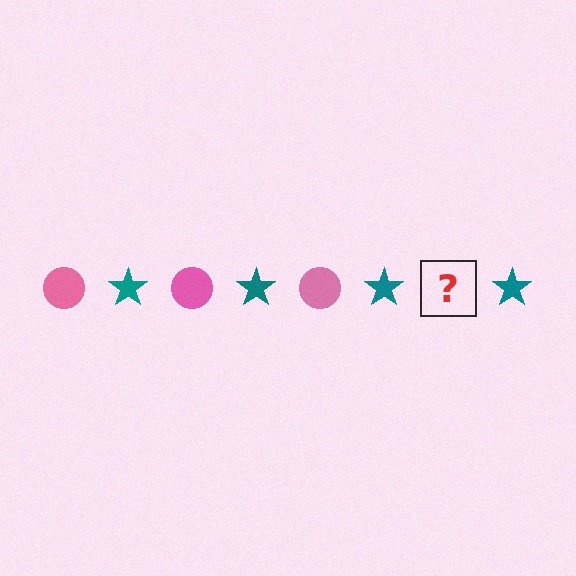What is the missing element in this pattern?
The missing element is a pink circle.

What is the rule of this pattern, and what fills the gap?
The rule is that the pattern alternates between pink circle and teal star. The gap should be filled with a pink circle.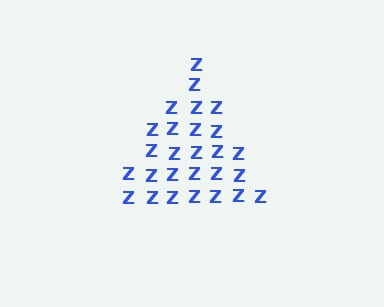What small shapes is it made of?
It is made of small letter Z's.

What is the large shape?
The large shape is a triangle.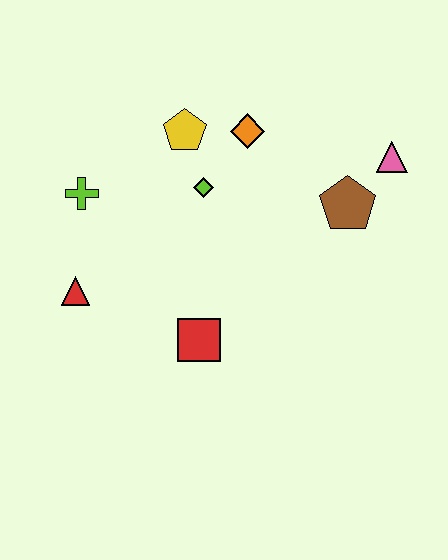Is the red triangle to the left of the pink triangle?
Yes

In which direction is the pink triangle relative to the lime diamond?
The pink triangle is to the right of the lime diamond.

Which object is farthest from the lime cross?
The pink triangle is farthest from the lime cross.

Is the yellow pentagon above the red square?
Yes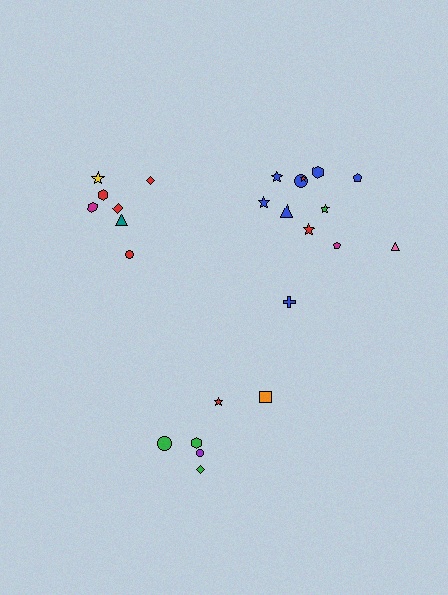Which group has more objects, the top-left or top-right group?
The top-right group.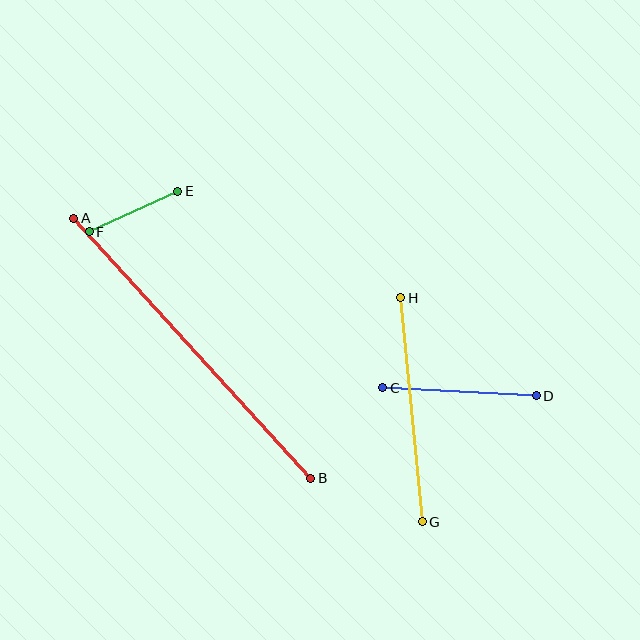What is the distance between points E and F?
The distance is approximately 97 pixels.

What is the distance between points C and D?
The distance is approximately 154 pixels.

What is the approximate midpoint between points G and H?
The midpoint is at approximately (411, 410) pixels.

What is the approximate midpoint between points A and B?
The midpoint is at approximately (192, 348) pixels.